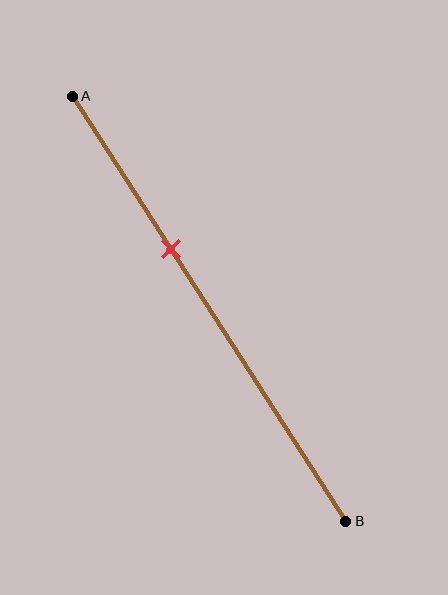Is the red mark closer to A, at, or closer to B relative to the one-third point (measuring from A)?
The red mark is approximately at the one-third point of segment AB.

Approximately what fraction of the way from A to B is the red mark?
The red mark is approximately 35% of the way from A to B.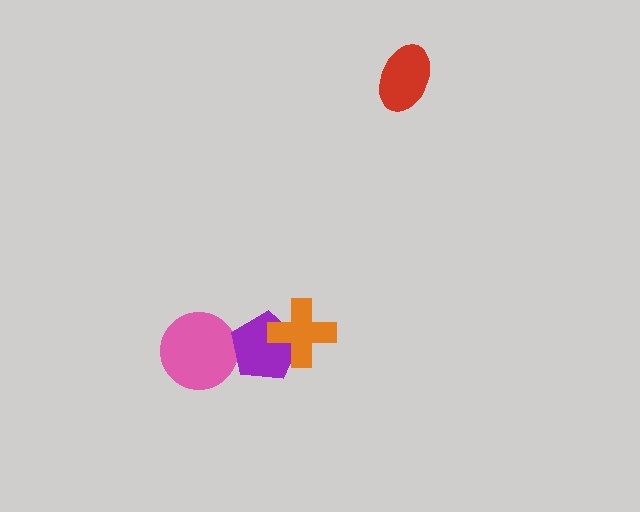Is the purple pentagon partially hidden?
Yes, it is partially covered by another shape.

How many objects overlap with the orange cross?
1 object overlaps with the orange cross.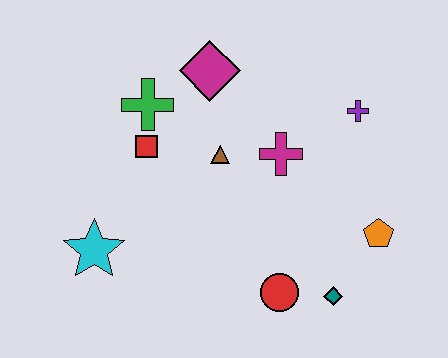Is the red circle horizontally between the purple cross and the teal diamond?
No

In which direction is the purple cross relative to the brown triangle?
The purple cross is to the right of the brown triangle.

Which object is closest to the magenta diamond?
The green cross is closest to the magenta diamond.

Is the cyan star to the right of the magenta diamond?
No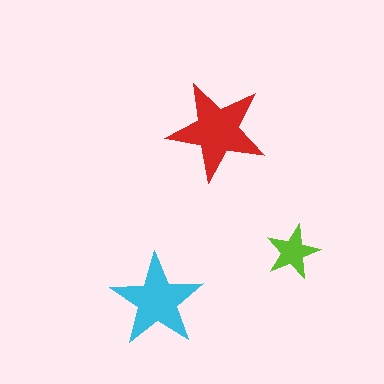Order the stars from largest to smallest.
the red one, the cyan one, the lime one.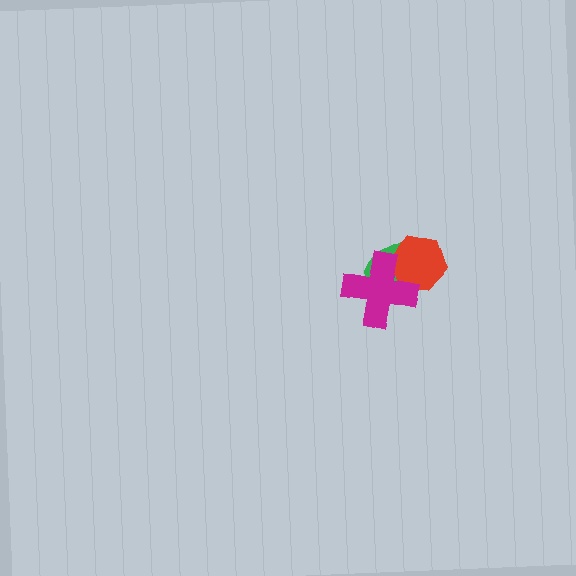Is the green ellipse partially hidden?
Yes, it is partially covered by another shape.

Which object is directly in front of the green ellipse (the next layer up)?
The red hexagon is directly in front of the green ellipse.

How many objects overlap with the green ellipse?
2 objects overlap with the green ellipse.